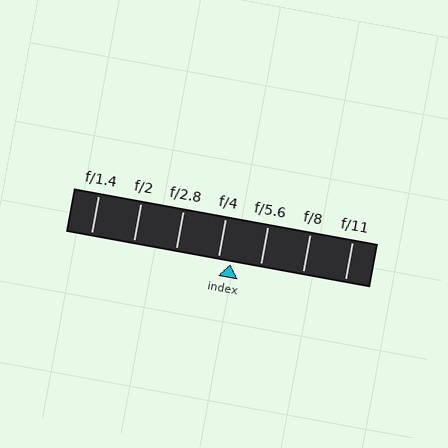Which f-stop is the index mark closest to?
The index mark is closest to f/4.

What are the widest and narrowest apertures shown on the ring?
The widest aperture shown is f/1.4 and the narrowest is f/11.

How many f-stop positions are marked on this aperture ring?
There are 7 f-stop positions marked.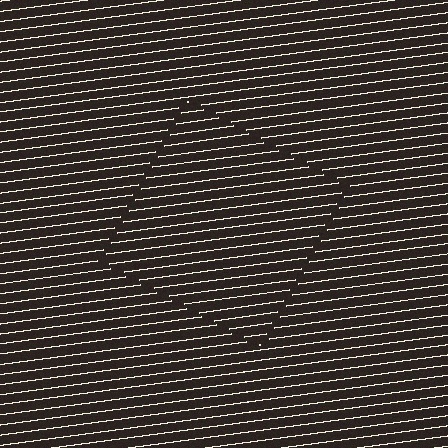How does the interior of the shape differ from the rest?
The interior of the shape contains the same grating, shifted by half a period — the contour is defined by the phase discontinuity where line-ends from the inner and outer gratings abut.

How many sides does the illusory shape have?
4 sides — the line-ends trace a square.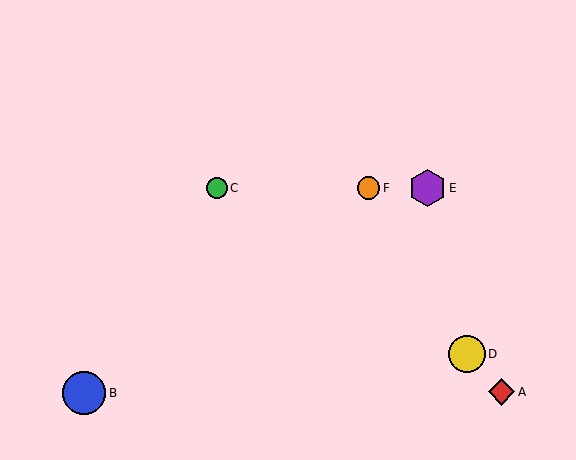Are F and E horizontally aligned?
Yes, both are at y≈188.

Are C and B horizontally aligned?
No, C is at y≈188 and B is at y≈393.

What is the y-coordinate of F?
Object F is at y≈188.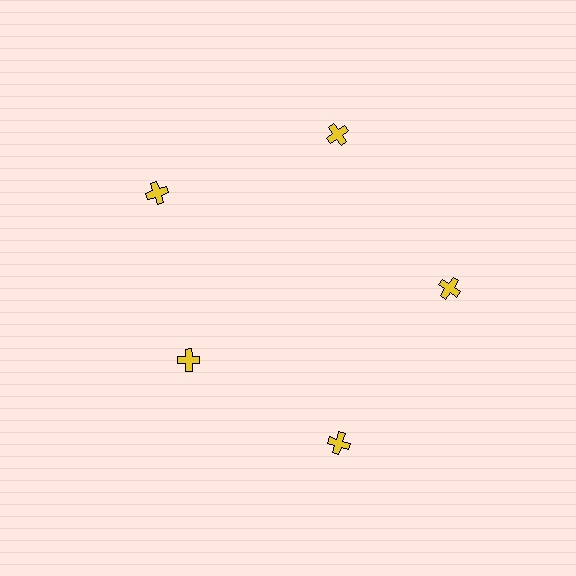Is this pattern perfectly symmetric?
No. The 5 yellow crosses are arranged in a ring, but one element near the 8 o'clock position is pulled inward toward the center, breaking the 5-fold rotational symmetry.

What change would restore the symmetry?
The symmetry would be restored by moving it outward, back onto the ring so that all 5 crosses sit at equal angles and equal distance from the center.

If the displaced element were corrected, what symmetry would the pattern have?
It would have 5-fold rotational symmetry — the pattern would map onto itself every 72 degrees.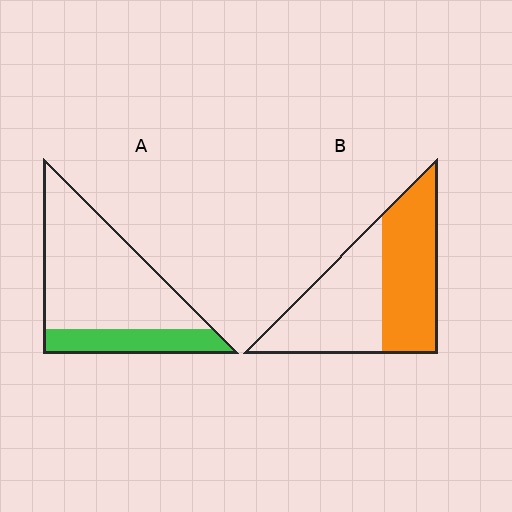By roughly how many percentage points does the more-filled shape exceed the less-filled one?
By roughly 25 percentage points (B over A).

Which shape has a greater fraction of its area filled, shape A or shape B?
Shape B.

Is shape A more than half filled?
No.